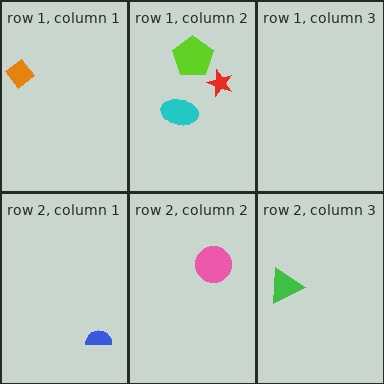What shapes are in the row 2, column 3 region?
The green triangle.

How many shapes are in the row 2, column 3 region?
1.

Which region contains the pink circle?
The row 2, column 2 region.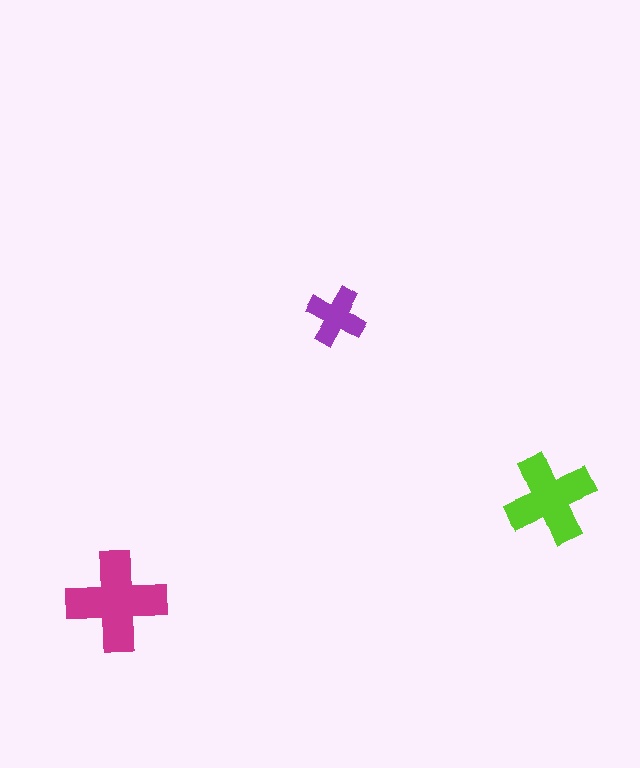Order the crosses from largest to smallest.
the magenta one, the lime one, the purple one.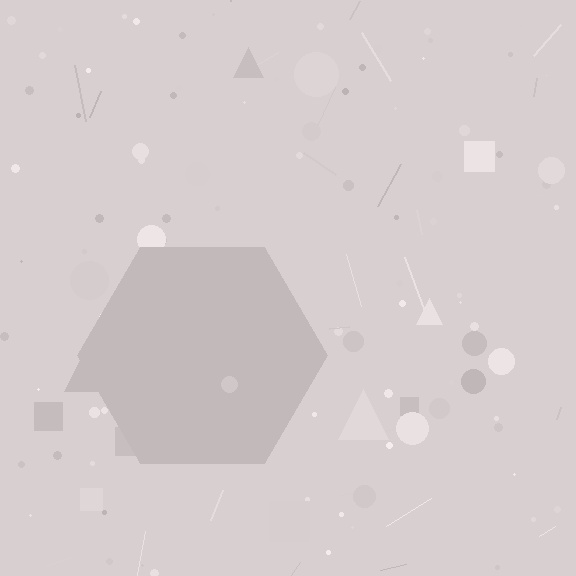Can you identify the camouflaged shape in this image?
The camouflaged shape is a hexagon.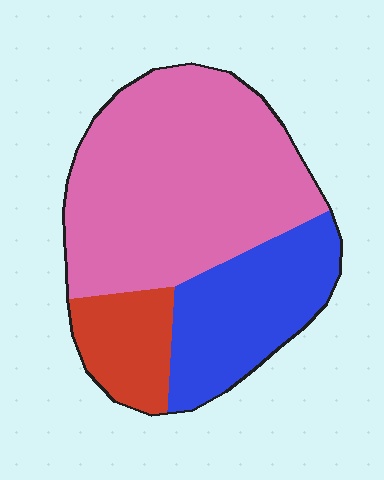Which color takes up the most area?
Pink, at roughly 60%.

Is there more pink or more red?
Pink.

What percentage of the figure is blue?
Blue takes up about one quarter (1/4) of the figure.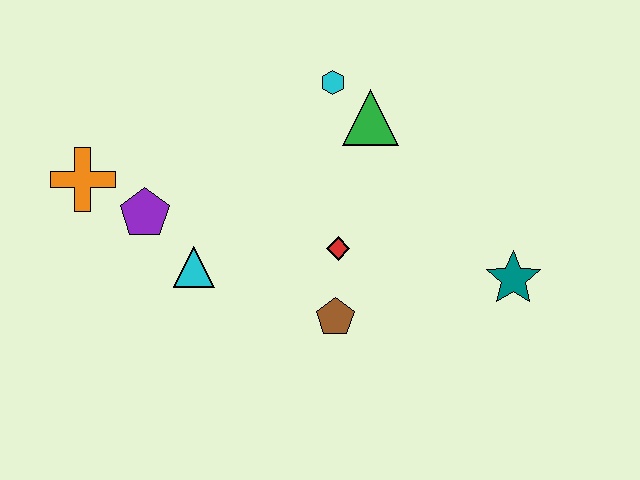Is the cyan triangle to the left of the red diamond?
Yes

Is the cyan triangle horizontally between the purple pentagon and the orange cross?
No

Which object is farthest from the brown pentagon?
The orange cross is farthest from the brown pentagon.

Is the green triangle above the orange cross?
Yes